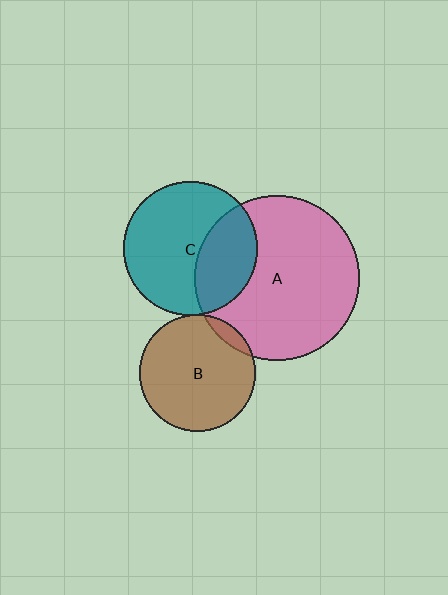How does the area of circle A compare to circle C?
Approximately 1.5 times.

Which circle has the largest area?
Circle A (pink).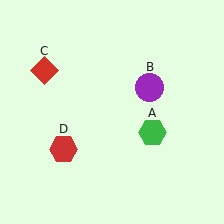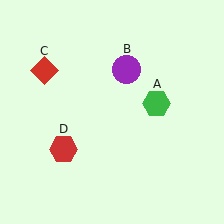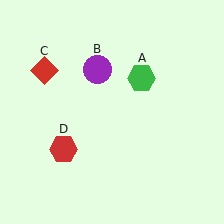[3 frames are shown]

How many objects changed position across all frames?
2 objects changed position: green hexagon (object A), purple circle (object B).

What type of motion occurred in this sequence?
The green hexagon (object A), purple circle (object B) rotated counterclockwise around the center of the scene.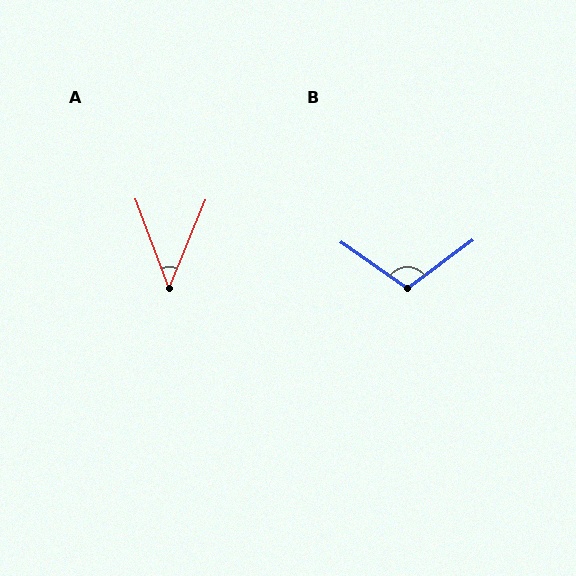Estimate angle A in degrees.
Approximately 42 degrees.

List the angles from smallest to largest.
A (42°), B (109°).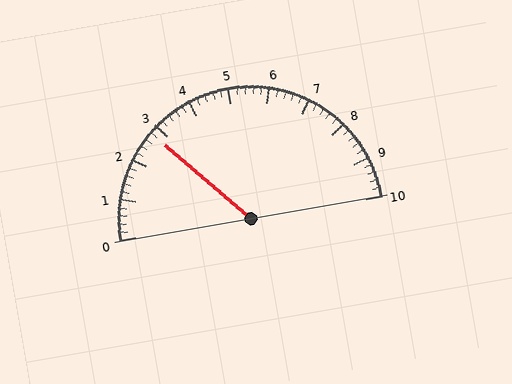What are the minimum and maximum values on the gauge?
The gauge ranges from 0 to 10.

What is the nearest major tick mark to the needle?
The nearest major tick mark is 3.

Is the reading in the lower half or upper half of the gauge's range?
The reading is in the lower half of the range (0 to 10).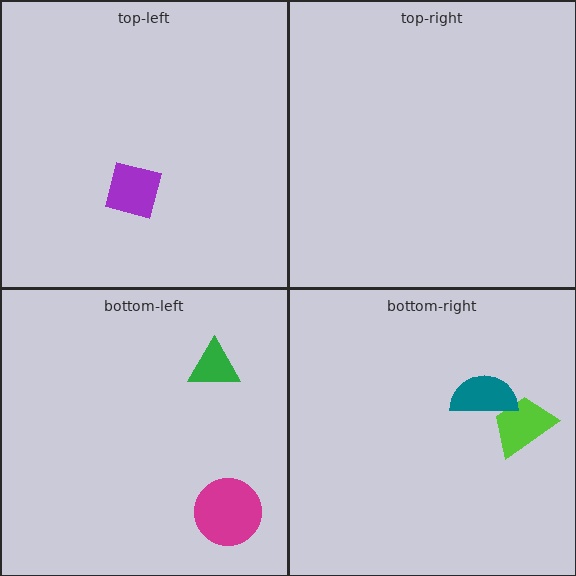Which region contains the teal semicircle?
The bottom-right region.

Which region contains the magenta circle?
The bottom-left region.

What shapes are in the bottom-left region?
The magenta circle, the green triangle.